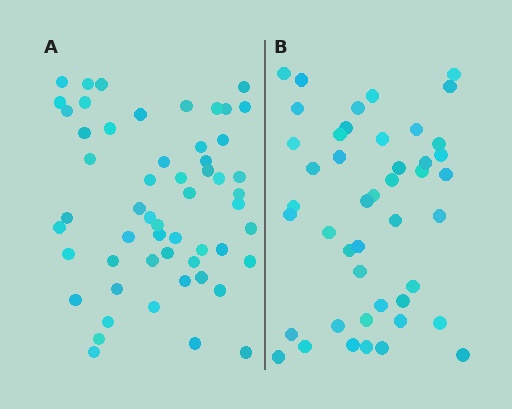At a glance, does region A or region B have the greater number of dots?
Region A (the left region) has more dots.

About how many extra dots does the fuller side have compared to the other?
Region A has roughly 10 or so more dots than region B.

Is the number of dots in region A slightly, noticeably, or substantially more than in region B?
Region A has only slightly more — the two regions are fairly close. The ratio is roughly 1.2 to 1.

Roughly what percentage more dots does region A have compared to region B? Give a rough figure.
About 20% more.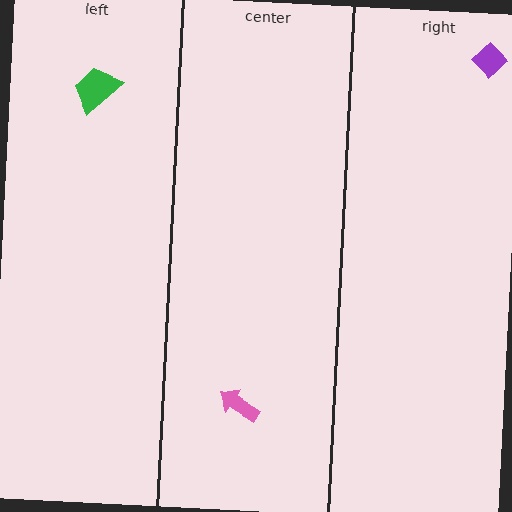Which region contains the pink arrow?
The center region.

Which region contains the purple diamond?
The right region.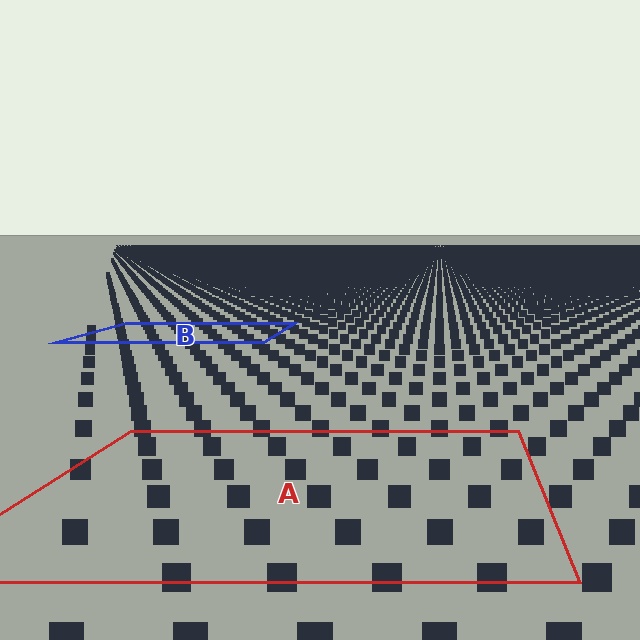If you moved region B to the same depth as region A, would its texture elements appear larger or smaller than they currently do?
They would appear larger. At a closer depth, the same texture elements are projected at a bigger on-screen size.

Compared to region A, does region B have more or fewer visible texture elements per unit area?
Region B has more texture elements per unit area — they are packed more densely because it is farther away.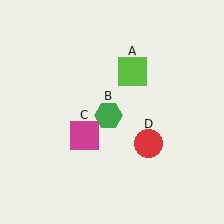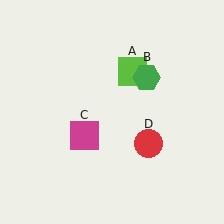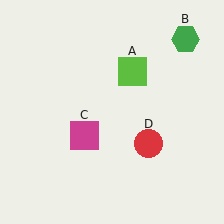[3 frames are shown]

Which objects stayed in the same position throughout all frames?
Lime square (object A) and magenta square (object C) and red circle (object D) remained stationary.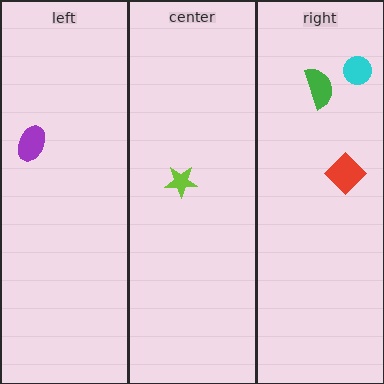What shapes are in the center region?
The lime star.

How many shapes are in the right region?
3.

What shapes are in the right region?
The cyan circle, the green semicircle, the red diamond.